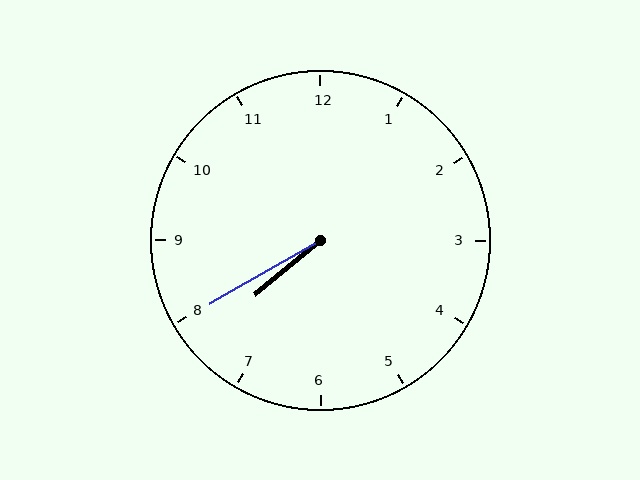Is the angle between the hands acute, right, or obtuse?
It is acute.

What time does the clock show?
7:40.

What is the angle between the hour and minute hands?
Approximately 10 degrees.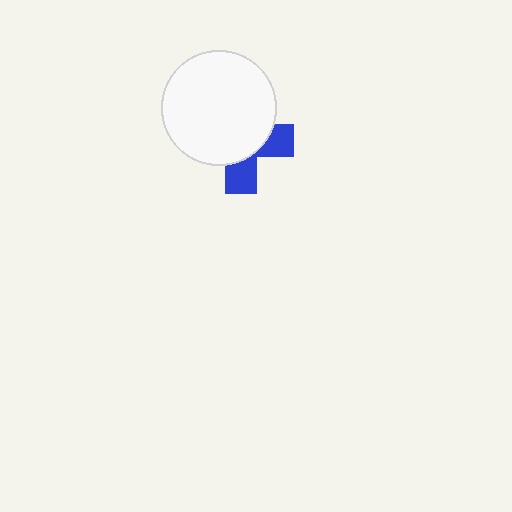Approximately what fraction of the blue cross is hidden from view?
Roughly 66% of the blue cross is hidden behind the white circle.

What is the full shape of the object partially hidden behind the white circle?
The partially hidden object is a blue cross.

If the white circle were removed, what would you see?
You would see the complete blue cross.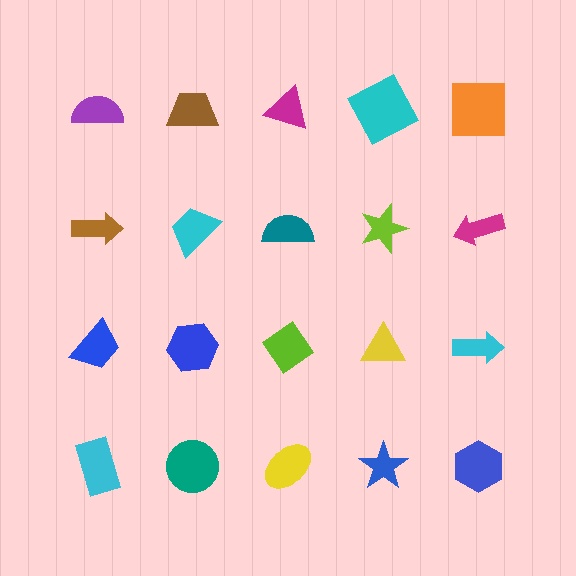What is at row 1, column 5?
An orange square.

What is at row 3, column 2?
A blue hexagon.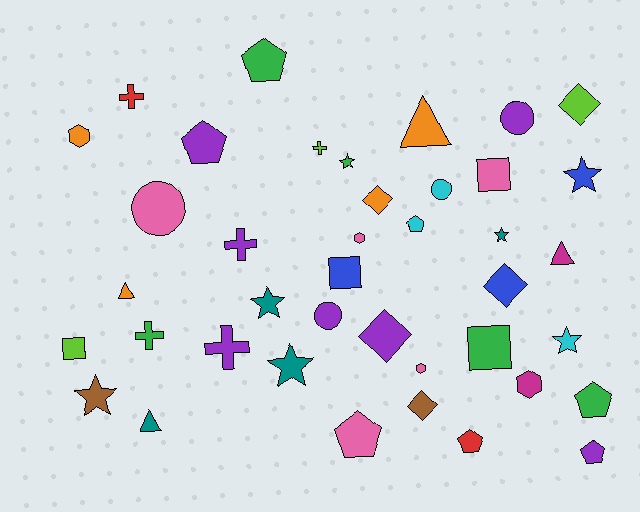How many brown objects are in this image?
There are 2 brown objects.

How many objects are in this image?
There are 40 objects.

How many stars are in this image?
There are 7 stars.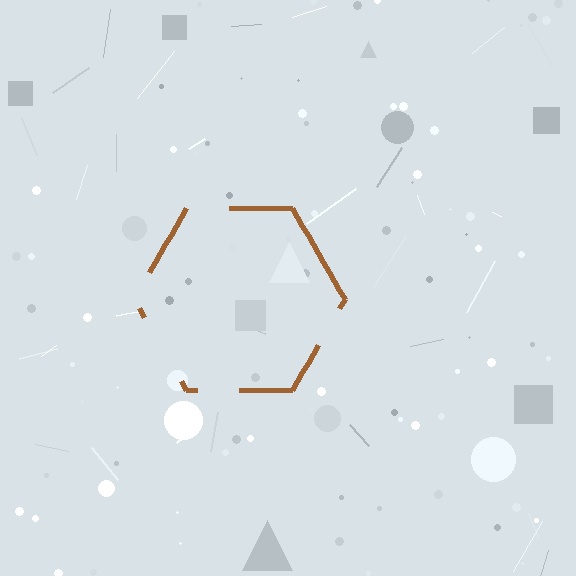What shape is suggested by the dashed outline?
The dashed outline suggests a hexagon.